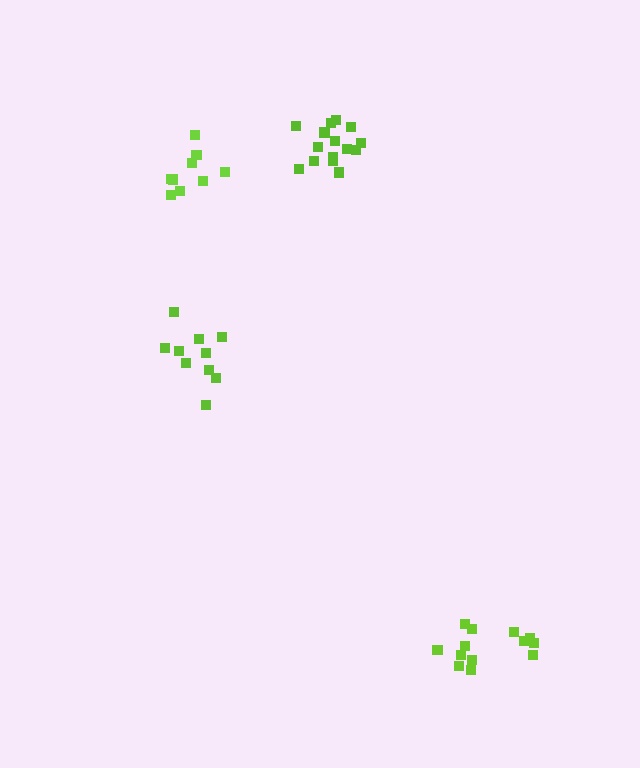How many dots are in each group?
Group 1: 13 dots, Group 2: 15 dots, Group 3: 9 dots, Group 4: 10 dots (47 total).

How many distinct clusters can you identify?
There are 4 distinct clusters.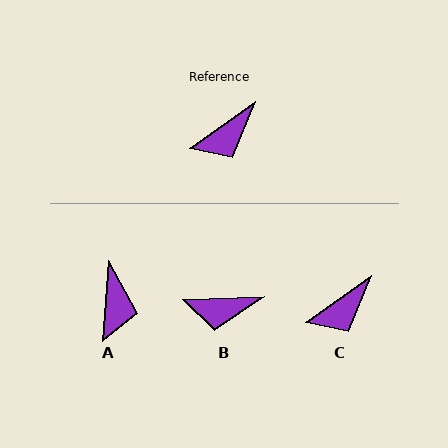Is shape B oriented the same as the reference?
No, it is off by about 33 degrees.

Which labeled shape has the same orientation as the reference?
C.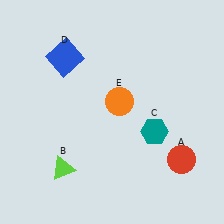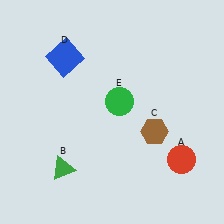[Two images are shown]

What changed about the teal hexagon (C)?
In Image 1, C is teal. In Image 2, it changed to brown.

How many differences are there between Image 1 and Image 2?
There are 3 differences between the two images.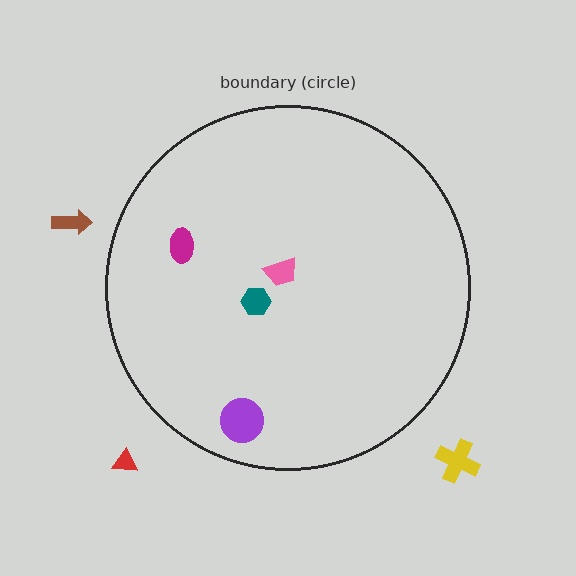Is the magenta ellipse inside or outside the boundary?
Inside.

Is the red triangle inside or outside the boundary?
Outside.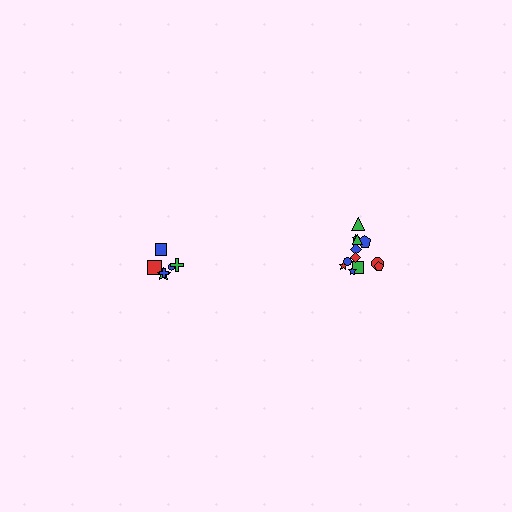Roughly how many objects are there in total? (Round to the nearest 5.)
Roughly 20 objects in total.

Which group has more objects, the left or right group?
The right group.